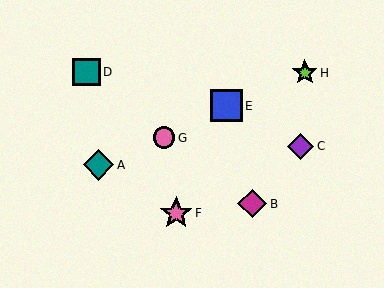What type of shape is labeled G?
Shape G is a pink circle.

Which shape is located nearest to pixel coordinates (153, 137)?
The pink circle (labeled G) at (164, 138) is nearest to that location.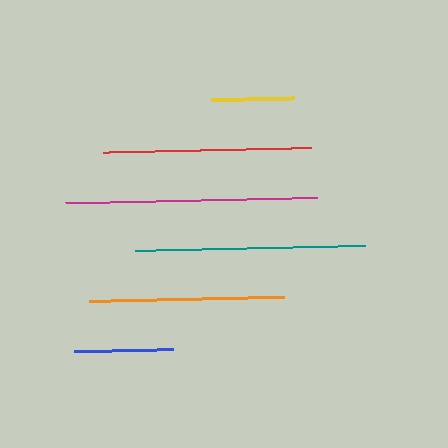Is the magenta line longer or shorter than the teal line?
The magenta line is longer than the teal line.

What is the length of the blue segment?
The blue segment is approximately 98 pixels long.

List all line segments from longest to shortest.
From longest to shortest: magenta, teal, red, orange, blue, yellow.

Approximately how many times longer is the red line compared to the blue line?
The red line is approximately 2.1 times the length of the blue line.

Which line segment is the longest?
The magenta line is the longest at approximately 252 pixels.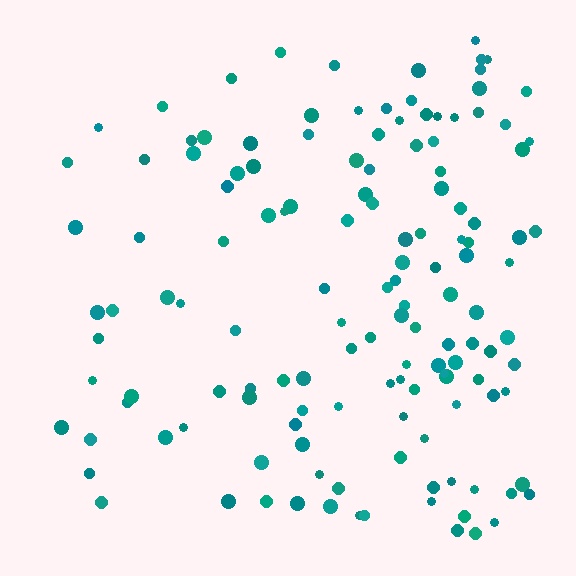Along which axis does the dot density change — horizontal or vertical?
Horizontal.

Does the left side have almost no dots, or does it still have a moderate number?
Still a moderate number, just noticeably fewer than the right.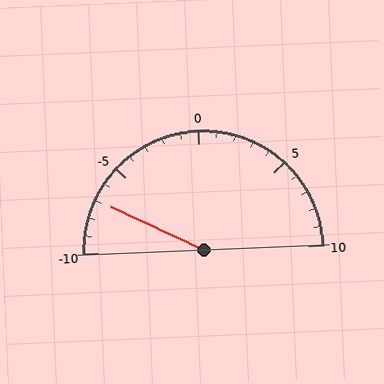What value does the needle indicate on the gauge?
The needle indicates approximately -7.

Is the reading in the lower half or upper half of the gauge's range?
The reading is in the lower half of the range (-10 to 10).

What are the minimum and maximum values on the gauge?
The gauge ranges from -10 to 10.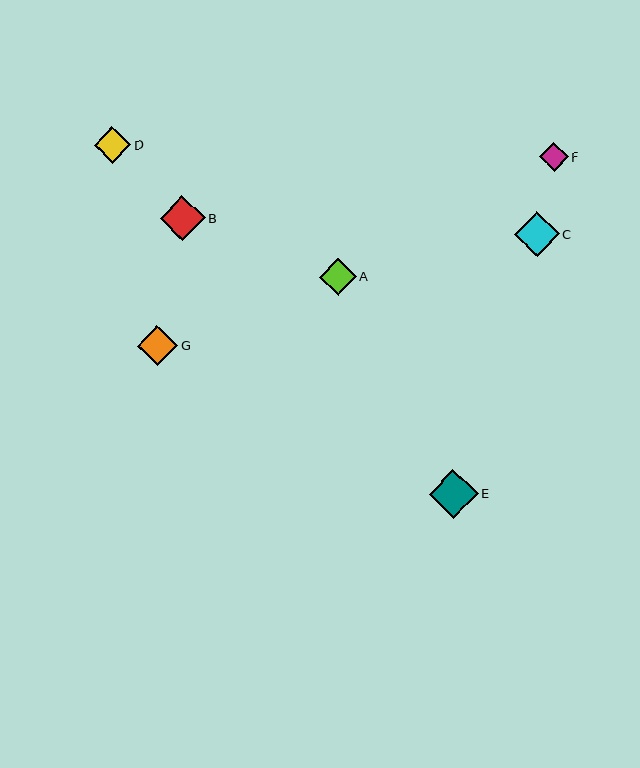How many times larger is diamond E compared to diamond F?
Diamond E is approximately 1.7 times the size of diamond F.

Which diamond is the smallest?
Diamond F is the smallest with a size of approximately 29 pixels.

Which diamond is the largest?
Diamond E is the largest with a size of approximately 49 pixels.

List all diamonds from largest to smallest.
From largest to smallest: E, B, C, G, A, D, F.